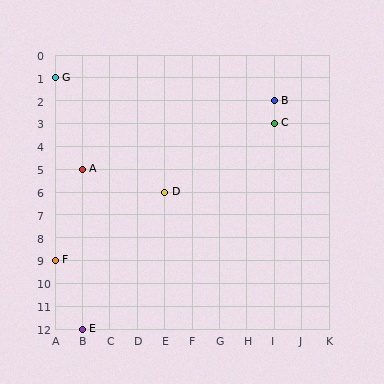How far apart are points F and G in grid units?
Points F and G are 8 rows apart.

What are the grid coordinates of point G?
Point G is at grid coordinates (A, 1).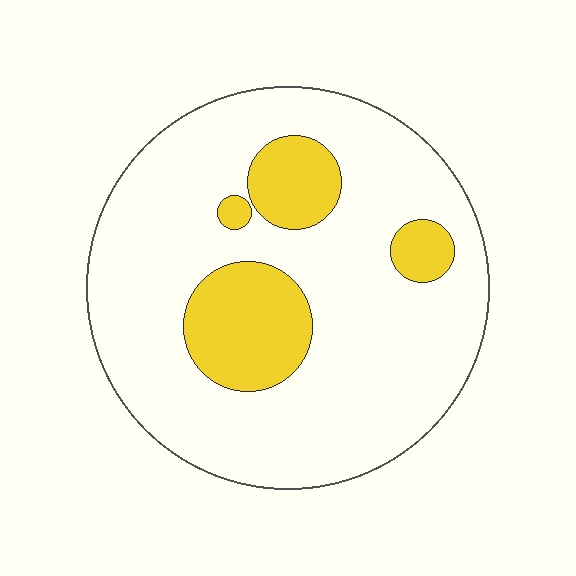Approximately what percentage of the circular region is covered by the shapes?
Approximately 20%.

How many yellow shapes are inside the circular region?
4.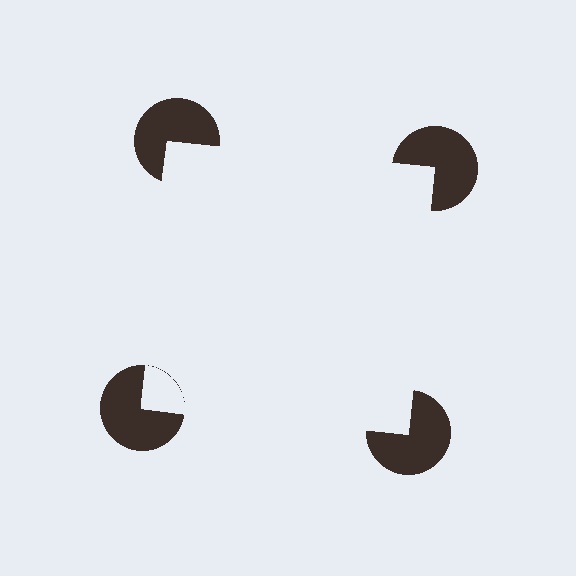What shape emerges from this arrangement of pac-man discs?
An illusory square — its edges are inferred from the aligned wedge cuts in the pac-man discs, not physically drawn.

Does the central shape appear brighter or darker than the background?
It typically appears slightly brighter than the background, even though no actual brightness change is drawn.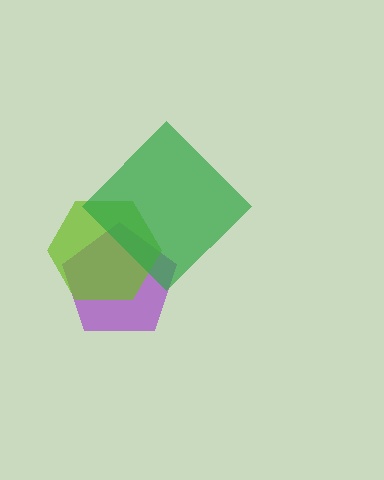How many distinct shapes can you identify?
There are 3 distinct shapes: a purple pentagon, a lime hexagon, a green diamond.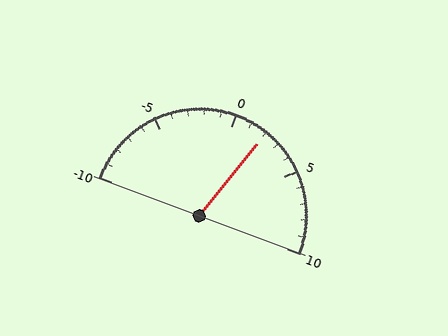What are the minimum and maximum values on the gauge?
The gauge ranges from -10 to 10.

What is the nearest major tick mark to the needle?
The nearest major tick mark is 0.